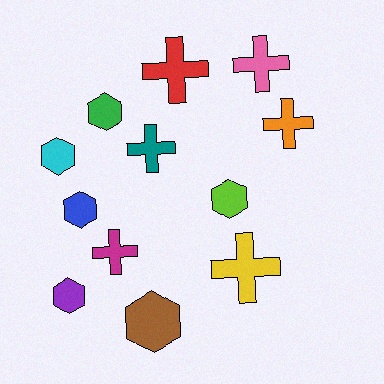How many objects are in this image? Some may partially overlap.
There are 12 objects.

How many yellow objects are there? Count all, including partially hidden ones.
There is 1 yellow object.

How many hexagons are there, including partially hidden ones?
There are 6 hexagons.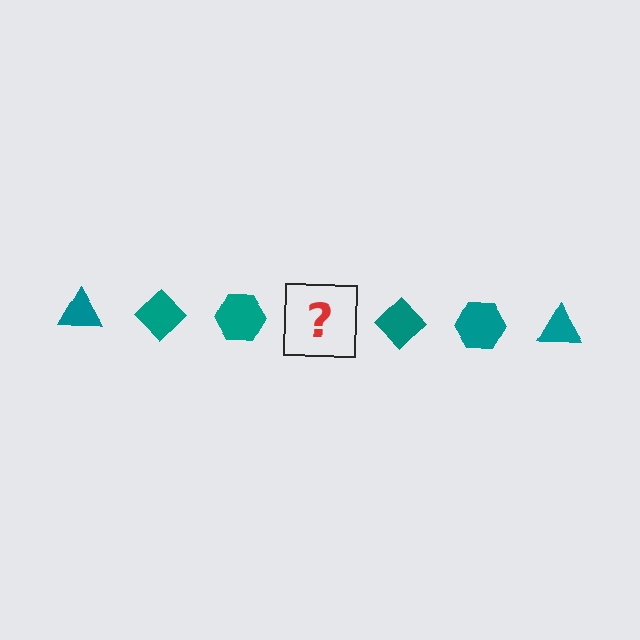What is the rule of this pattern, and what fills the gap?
The rule is that the pattern cycles through triangle, diamond, hexagon shapes in teal. The gap should be filled with a teal triangle.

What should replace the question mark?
The question mark should be replaced with a teal triangle.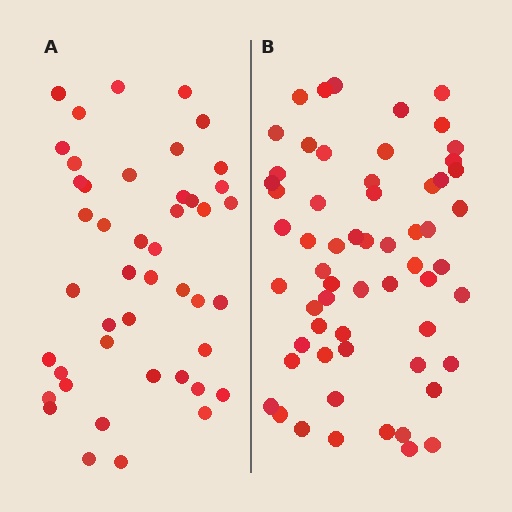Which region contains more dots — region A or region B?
Region B (the right region) has more dots.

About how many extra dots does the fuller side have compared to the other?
Region B has approximately 15 more dots than region A.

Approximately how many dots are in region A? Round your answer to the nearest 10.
About 40 dots. (The exact count is 45, which rounds to 40.)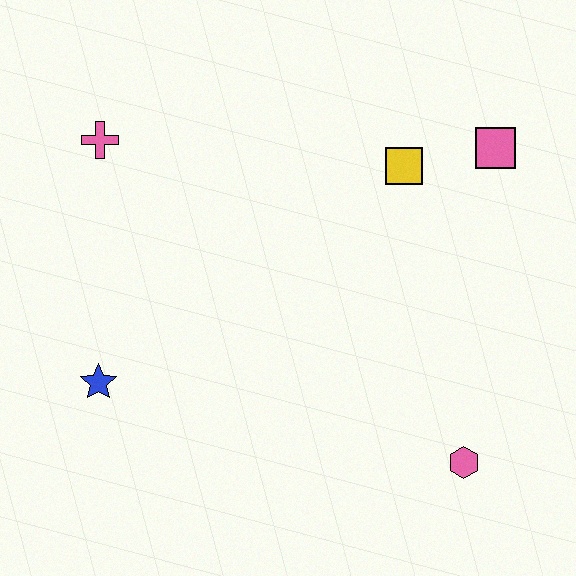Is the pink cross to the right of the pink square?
No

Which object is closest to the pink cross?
The blue star is closest to the pink cross.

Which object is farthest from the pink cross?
The pink hexagon is farthest from the pink cross.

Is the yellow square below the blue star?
No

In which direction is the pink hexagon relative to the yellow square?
The pink hexagon is below the yellow square.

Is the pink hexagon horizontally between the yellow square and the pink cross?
No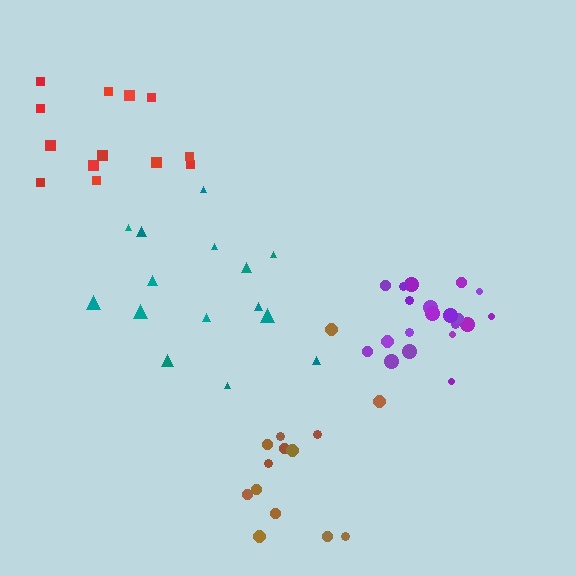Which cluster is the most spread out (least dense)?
Teal.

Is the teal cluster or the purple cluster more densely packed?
Purple.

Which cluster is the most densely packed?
Purple.